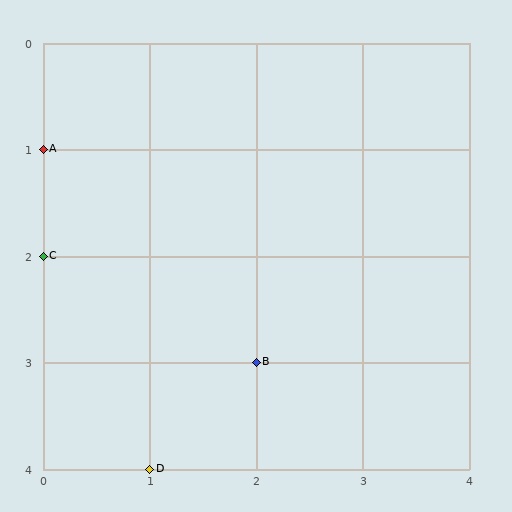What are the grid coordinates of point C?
Point C is at grid coordinates (0, 2).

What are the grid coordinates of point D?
Point D is at grid coordinates (1, 4).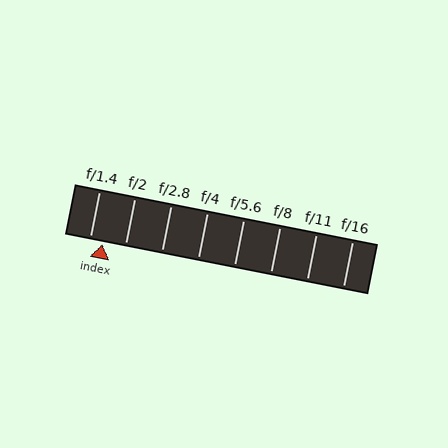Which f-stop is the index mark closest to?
The index mark is closest to f/1.4.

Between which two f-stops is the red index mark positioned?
The index mark is between f/1.4 and f/2.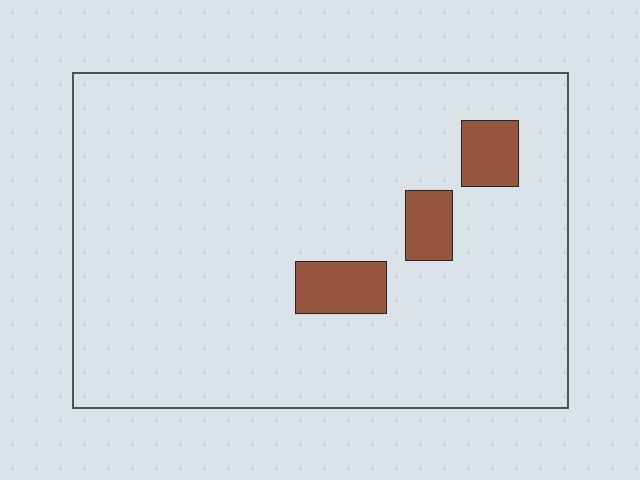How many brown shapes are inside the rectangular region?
3.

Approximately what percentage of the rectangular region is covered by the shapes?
Approximately 5%.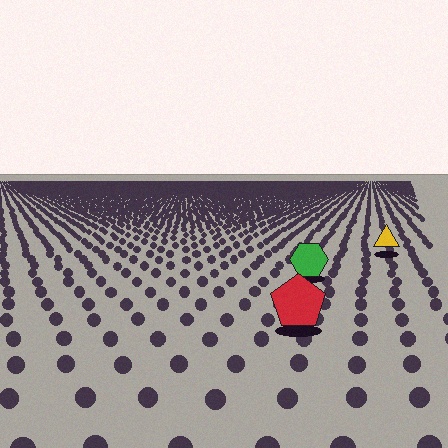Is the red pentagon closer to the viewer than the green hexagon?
Yes. The red pentagon is closer — you can tell from the texture gradient: the ground texture is coarser near it.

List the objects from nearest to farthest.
From nearest to farthest: the red pentagon, the green hexagon, the yellow triangle.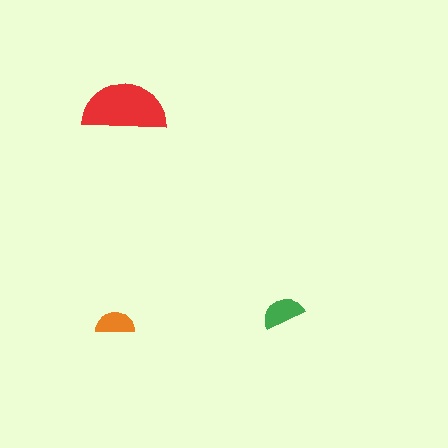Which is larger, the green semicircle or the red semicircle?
The red one.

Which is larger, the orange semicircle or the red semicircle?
The red one.